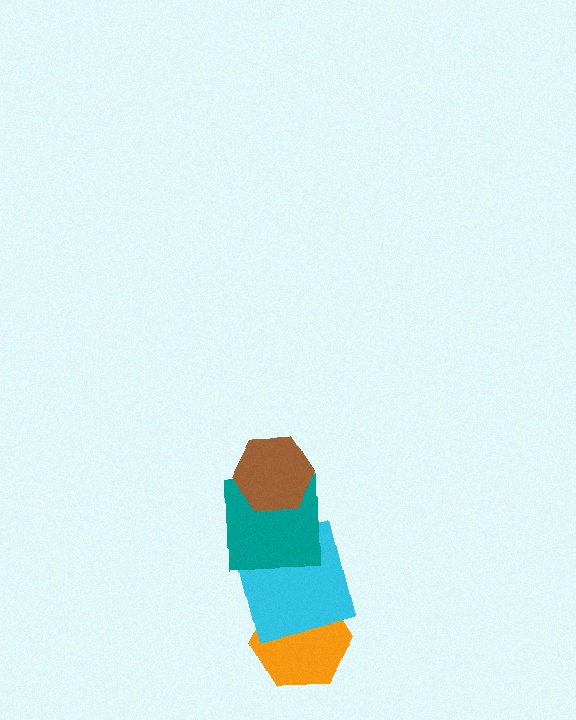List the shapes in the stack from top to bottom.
From top to bottom: the brown hexagon, the teal square, the cyan square, the orange hexagon.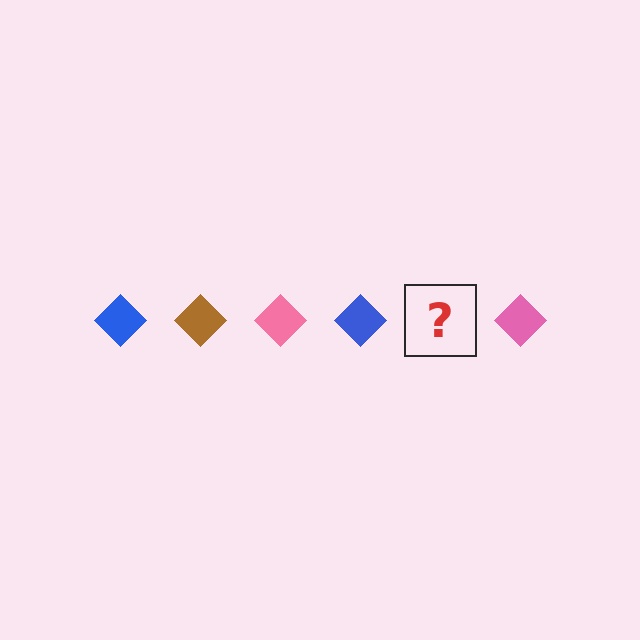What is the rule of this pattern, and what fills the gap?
The rule is that the pattern cycles through blue, brown, pink diamonds. The gap should be filled with a brown diamond.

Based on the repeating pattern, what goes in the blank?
The blank should be a brown diamond.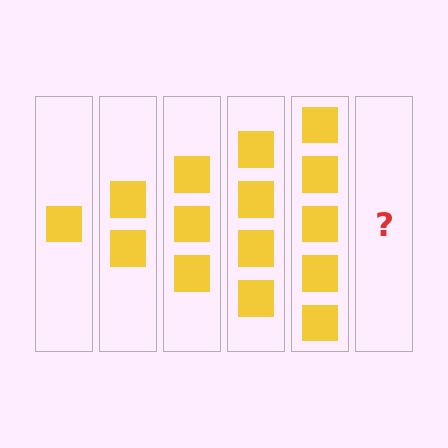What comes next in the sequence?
The next element should be 6 squares.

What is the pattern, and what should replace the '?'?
The pattern is that each step adds one more square. The '?' should be 6 squares.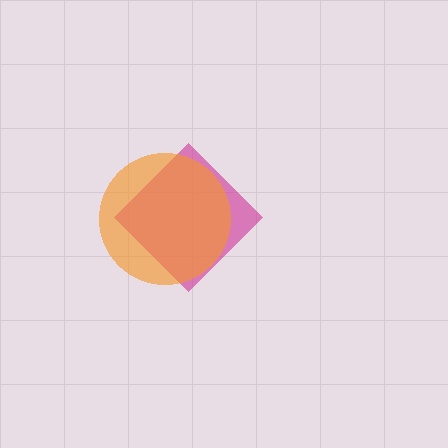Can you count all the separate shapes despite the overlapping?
Yes, there are 2 separate shapes.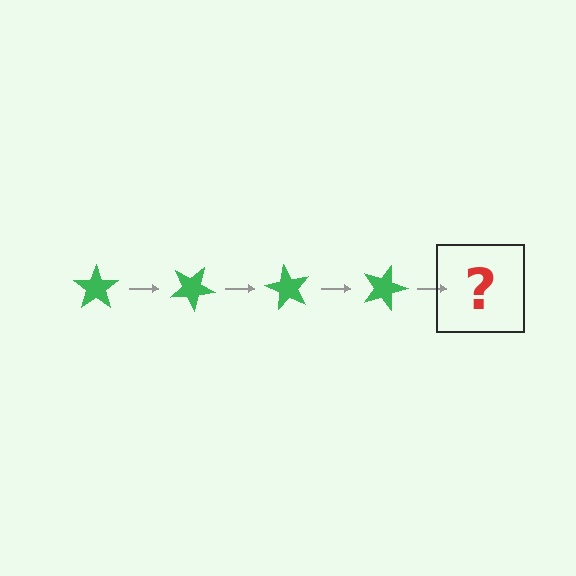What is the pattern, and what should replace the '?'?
The pattern is that the star rotates 30 degrees each step. The '?' should be a green star rotated 120 degrees.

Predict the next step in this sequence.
The next step is a green star rotated 120 degrees.